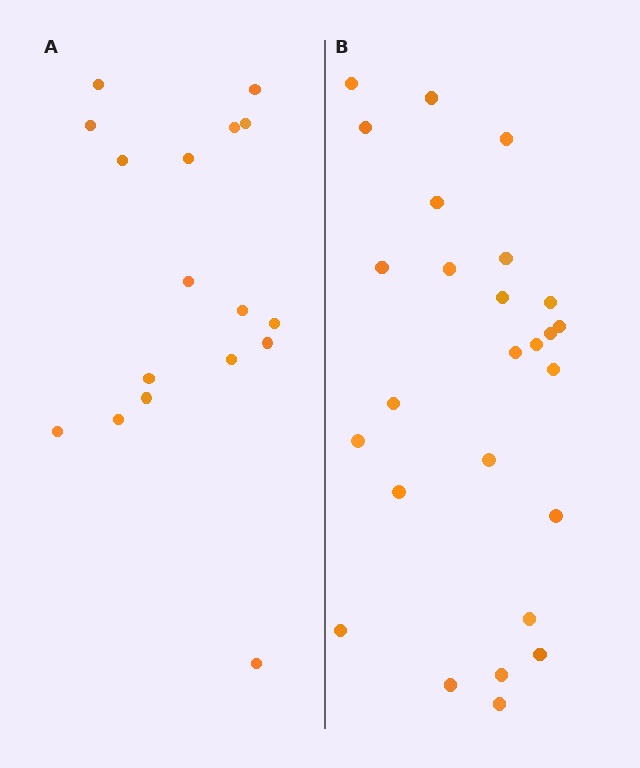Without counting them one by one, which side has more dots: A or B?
Region B (the right region) has more dots.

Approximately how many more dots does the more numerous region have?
Region B has roughly 8 or so more dots than region A.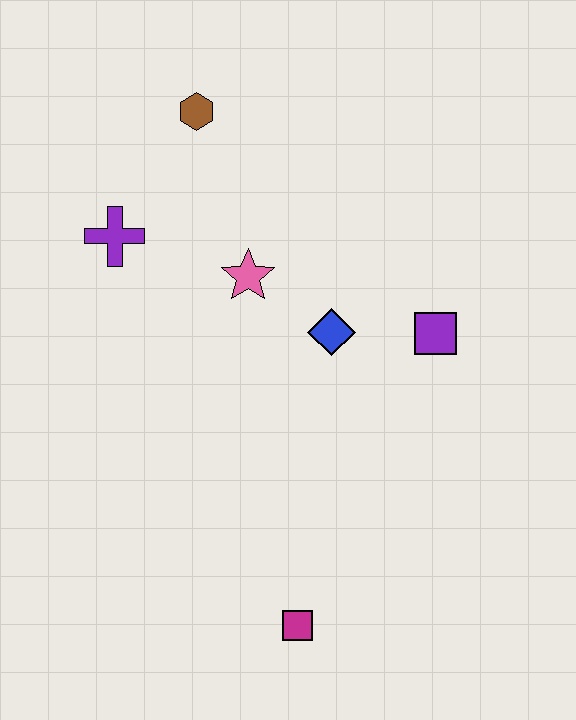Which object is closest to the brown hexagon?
The purple cross is closest to the brown hexagon.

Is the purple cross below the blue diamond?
No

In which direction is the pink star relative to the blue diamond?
The pink star is to the left of the blue diamond.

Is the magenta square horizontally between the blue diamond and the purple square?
No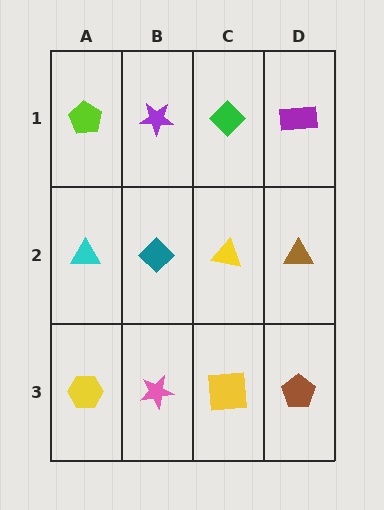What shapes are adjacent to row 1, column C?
A yellow triangle (row 2, column C), a purple star (row 1, column B), a purple rectangle (row 1, column D).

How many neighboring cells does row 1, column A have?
2.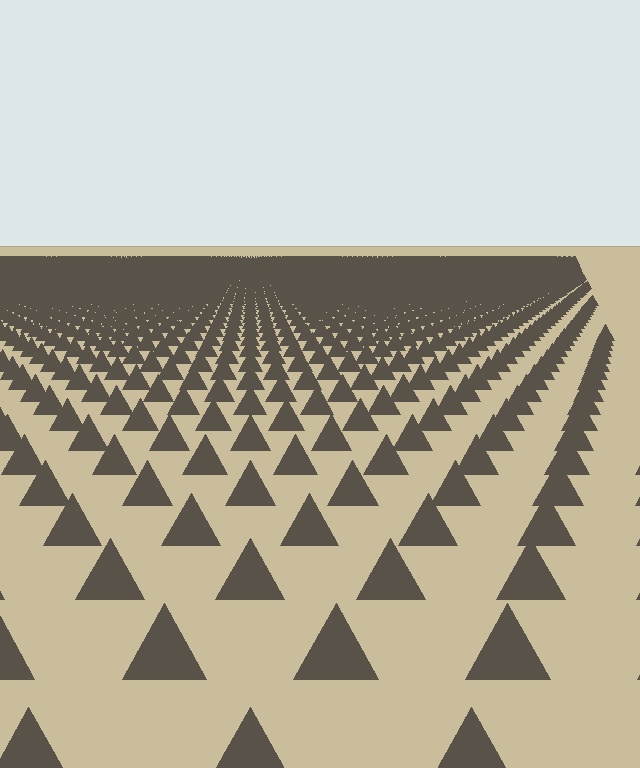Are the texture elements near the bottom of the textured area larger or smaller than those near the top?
Larger. Near the bottom, elements are closer to the viewer and appear at a bigger on-screen size.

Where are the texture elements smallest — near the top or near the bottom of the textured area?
Near the top.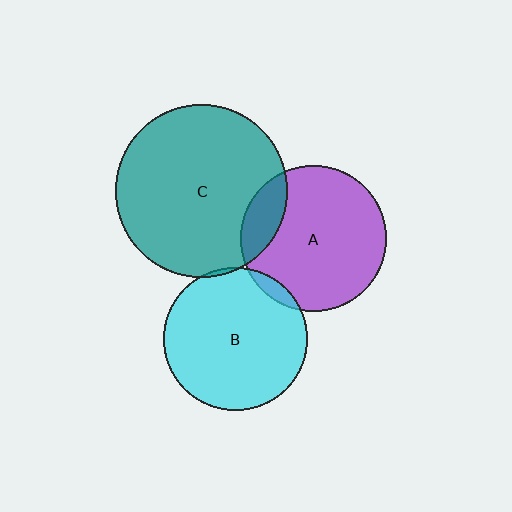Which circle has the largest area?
Circle C (teal).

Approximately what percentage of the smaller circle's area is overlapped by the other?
Approximately 5%.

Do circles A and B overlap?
Yes.